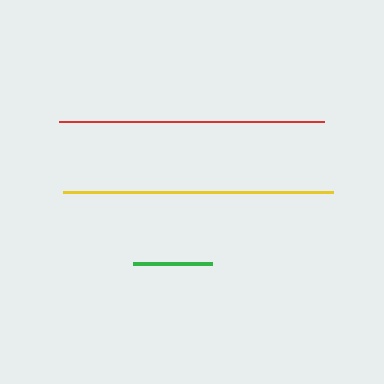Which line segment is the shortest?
The green line is the shortest at approximately 79 pixels.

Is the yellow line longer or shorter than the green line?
The yellow line is longer than the green line.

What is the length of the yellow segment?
The yellow segment is approximately 269 pixels long.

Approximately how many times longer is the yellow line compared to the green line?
The yellow line is approximately 3.4 times the length of the green line.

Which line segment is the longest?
The yellow line is the longest at approximately 269 pixels.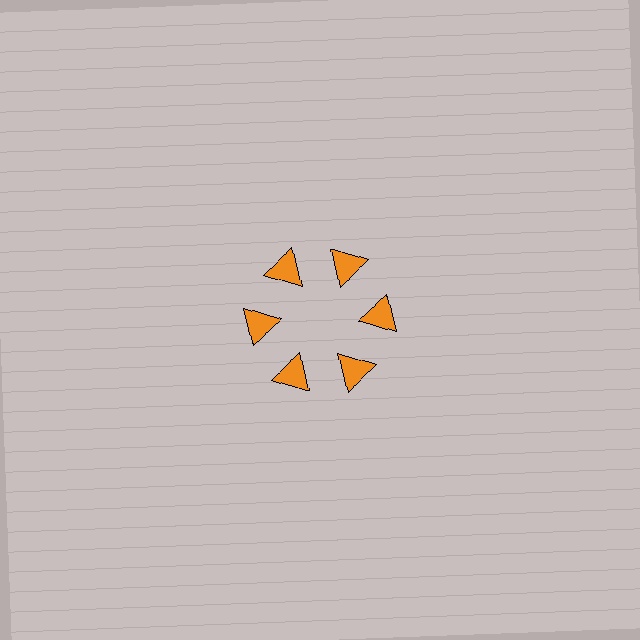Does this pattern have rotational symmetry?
Yes, this pattern has 6-fold rotational symmetry. It looks the same after rotating 60 degrees around the center.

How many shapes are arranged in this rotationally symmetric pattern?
There are 6 shapes, arranged in 6 groups of 1.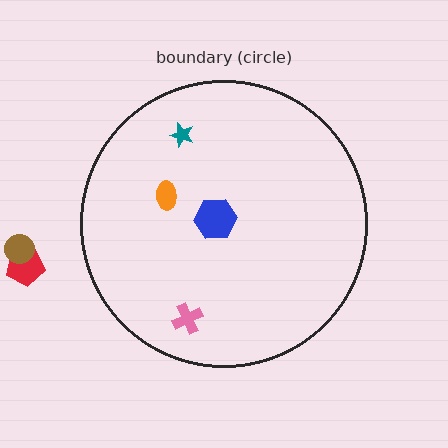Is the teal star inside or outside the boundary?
Inside.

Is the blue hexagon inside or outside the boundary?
Inside.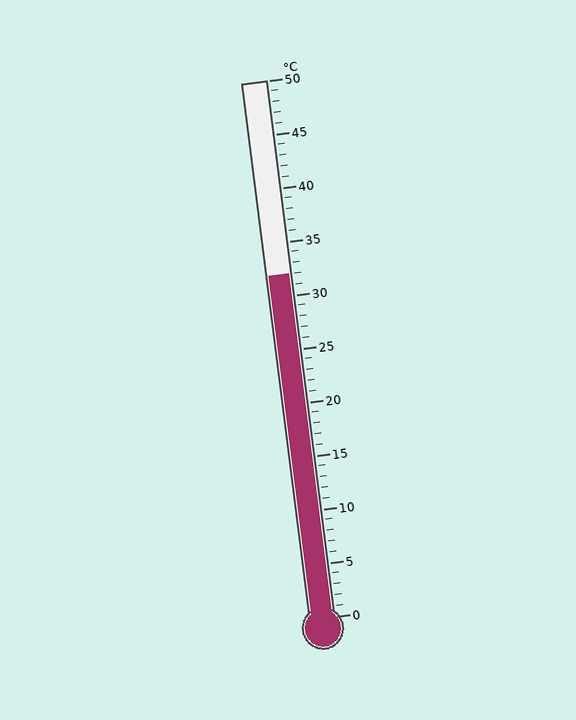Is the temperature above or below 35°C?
The temperature is below 35°C.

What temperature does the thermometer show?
The thermometer shows approximately 32°C.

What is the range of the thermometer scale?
The thermometer scale ranges from 0°C to 50°C.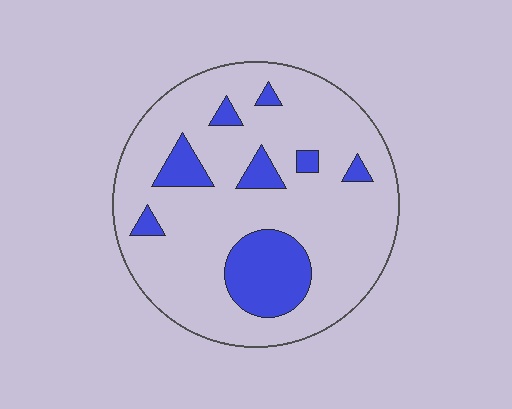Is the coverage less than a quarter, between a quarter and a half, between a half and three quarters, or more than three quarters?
Less than a quarter.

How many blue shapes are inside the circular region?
8.